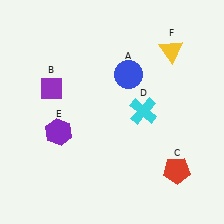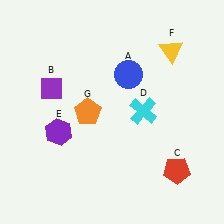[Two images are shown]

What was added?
An orange pentagon (G) was added in Image 2.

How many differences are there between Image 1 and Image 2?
There is 1 difference between the two images.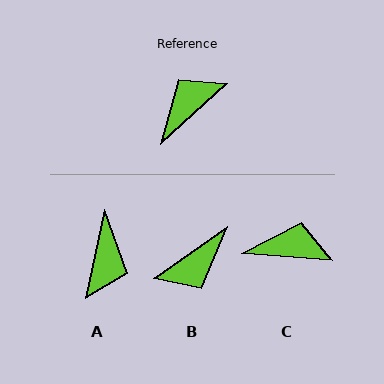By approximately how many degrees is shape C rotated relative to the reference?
Approximately 47 degrees clockwise.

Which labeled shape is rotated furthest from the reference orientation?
B, about 173 degrees away.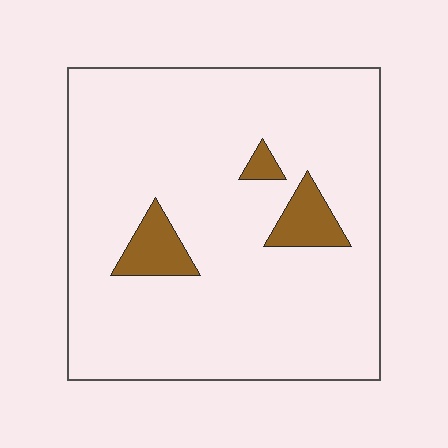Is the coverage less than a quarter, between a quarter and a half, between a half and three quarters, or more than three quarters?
Less than a quarter.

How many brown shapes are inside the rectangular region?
3.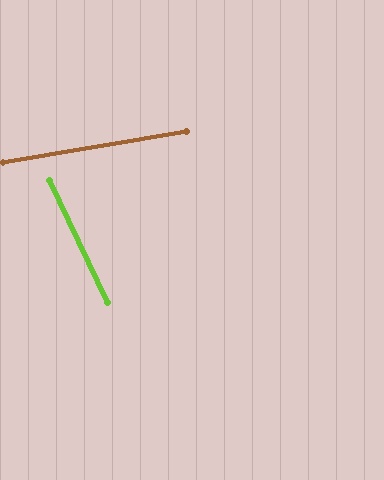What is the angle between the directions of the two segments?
Approximately 74 degrees.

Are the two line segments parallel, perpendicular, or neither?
Neither parallel nor perpendicular — they differ by about 74°.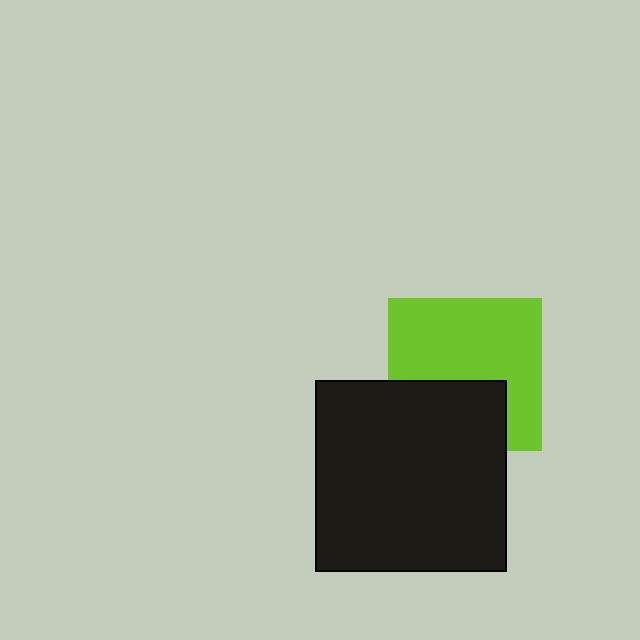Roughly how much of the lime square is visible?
About half of it is visible (roughly 64%).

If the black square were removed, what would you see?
You would see the complete lime square.